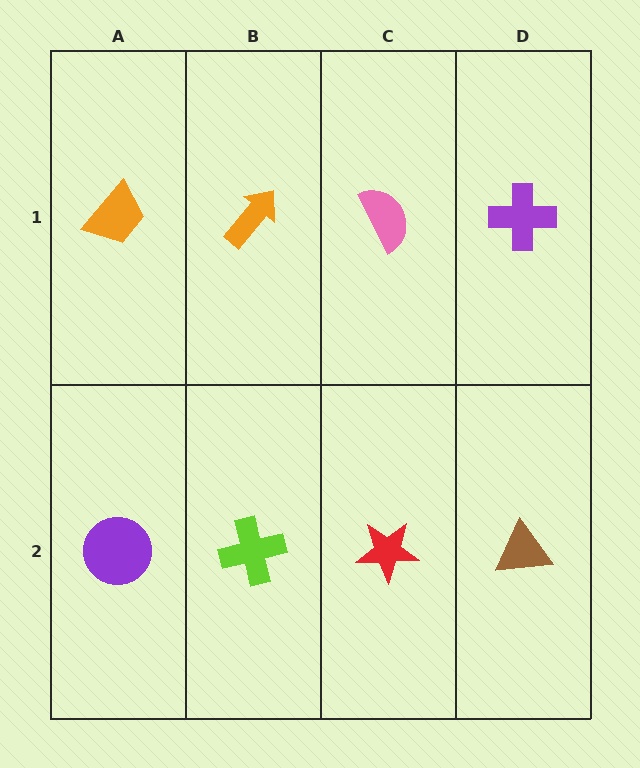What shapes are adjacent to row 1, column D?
A brown triangle (row 2, column D), a pink semicircle (row 1, column C).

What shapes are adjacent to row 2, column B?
An orange arrow (row 1, column B), a purple circle (row 2, column A), a red star (row 2, column C).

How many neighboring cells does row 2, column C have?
3.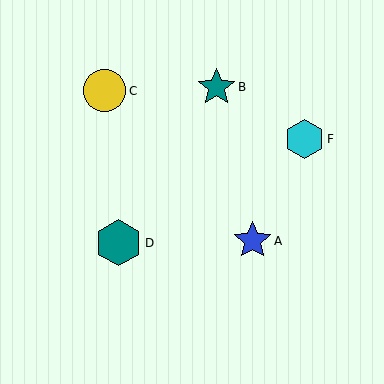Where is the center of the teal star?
The center of the teal star is at (216, 87).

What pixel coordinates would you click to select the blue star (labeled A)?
Click at (252, 241) to select the blue star A.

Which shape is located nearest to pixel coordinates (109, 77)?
The yellow circle (labeled C) at (104, 91) is nearest to that location.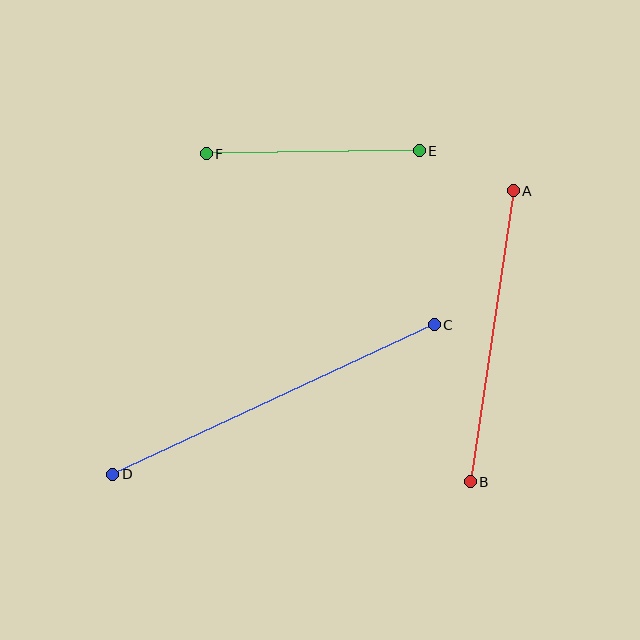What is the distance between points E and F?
The distance is approximately 213 pixels.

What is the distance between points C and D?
The distance is approximately 355 pixels.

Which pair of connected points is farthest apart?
Points C and D are farthest apart.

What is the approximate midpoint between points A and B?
The midpoint is at approximately (492, 336) pixels.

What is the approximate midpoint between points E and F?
The midpoint is at approximately (313, 152) pixels.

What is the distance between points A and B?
The distance is approximately 294 pixels.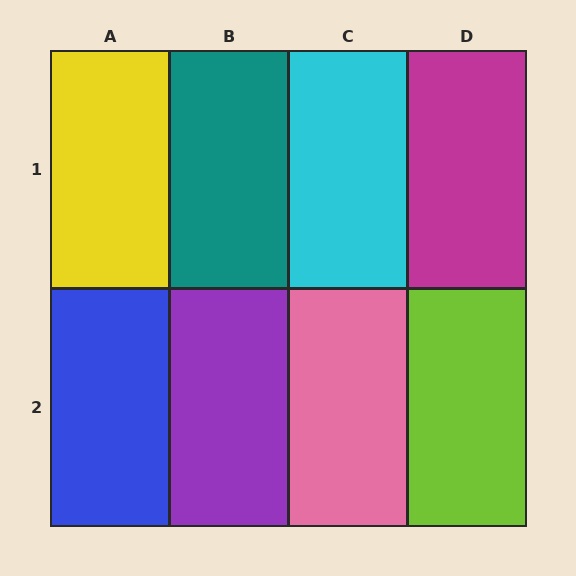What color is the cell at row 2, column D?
Lime.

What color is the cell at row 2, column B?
Purple.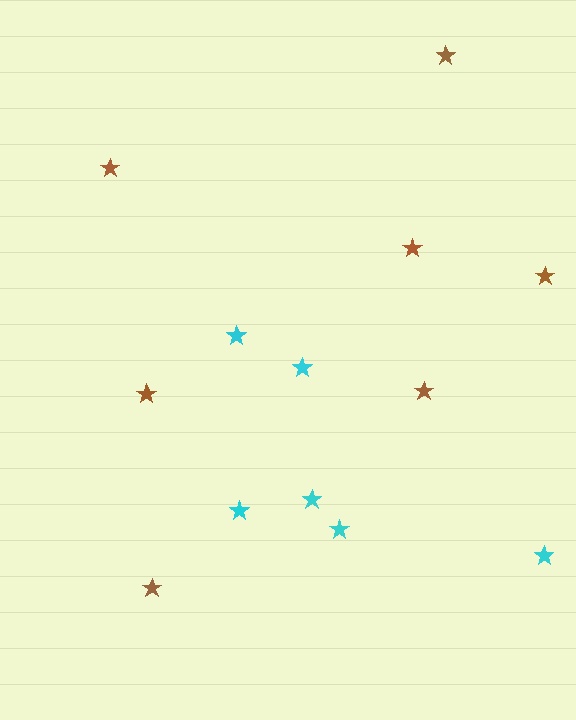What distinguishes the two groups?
There are 2 groups: one group of brown stars (7) and one group of cyan stars (6).